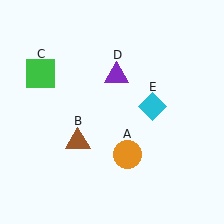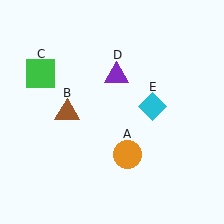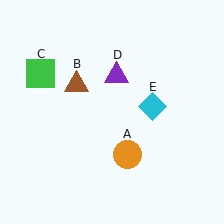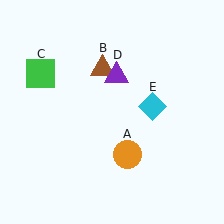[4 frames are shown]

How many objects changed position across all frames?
1 object changed position: brown triangle (object B).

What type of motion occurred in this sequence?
The brown triangle (object B) rotated clockwise around the center of the scene.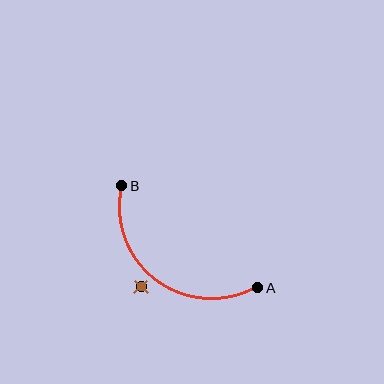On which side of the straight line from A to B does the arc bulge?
The arc bulges below and to the left of the straight line connecting A and B.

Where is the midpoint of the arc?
The arc midpoint is the point on the curve farthest from the straight line joining A and B. It sits below and to the left of that line.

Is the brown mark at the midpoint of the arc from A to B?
No — the brown mark does not lie on the arc at all. It sits slightly outside the curve.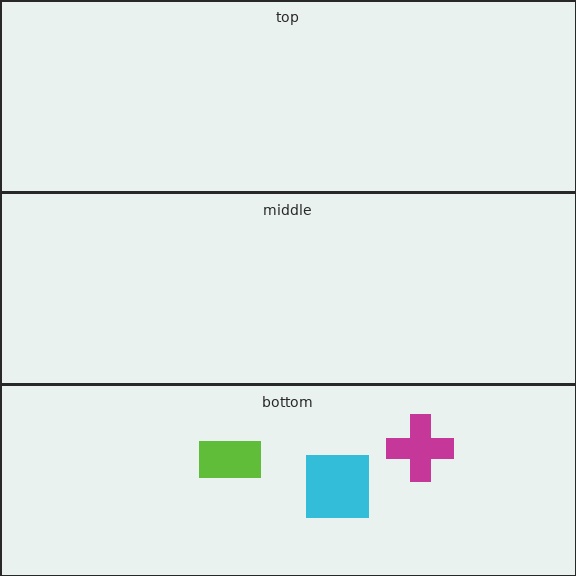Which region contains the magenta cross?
The bottom region.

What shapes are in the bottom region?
The cyan square, the lime rectangle, the magenta cross.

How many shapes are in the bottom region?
3.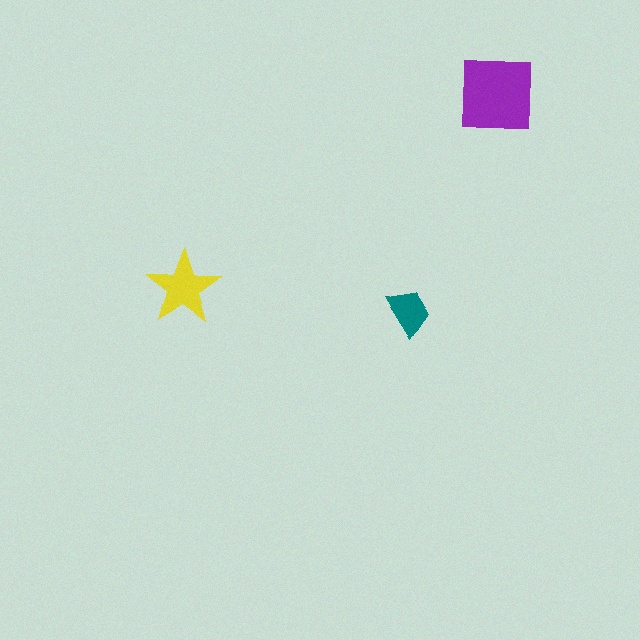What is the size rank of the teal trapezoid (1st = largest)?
3rd.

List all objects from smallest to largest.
The teal trapezoid, the yellow star, the purple square.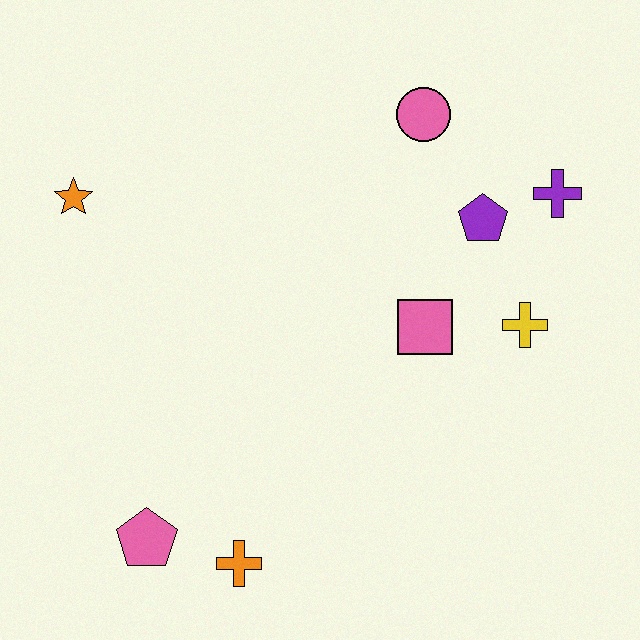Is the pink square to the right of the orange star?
Yes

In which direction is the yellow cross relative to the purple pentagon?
The yellow cross is below the purple pentagon.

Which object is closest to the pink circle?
The purple pentagon is closest to the pink circle.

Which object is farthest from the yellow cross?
The orange star is farthest from the yellow cross.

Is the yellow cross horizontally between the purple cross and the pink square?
Yes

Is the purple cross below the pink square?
No